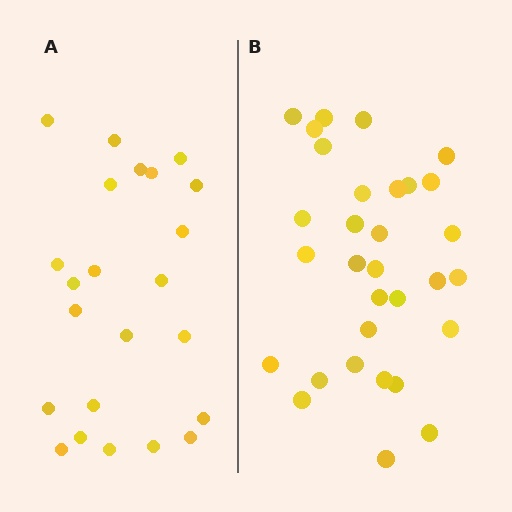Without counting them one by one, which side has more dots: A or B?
Region B (the right region) has more dots.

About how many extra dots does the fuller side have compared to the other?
Region B has roughly 8 or so more dots than region A.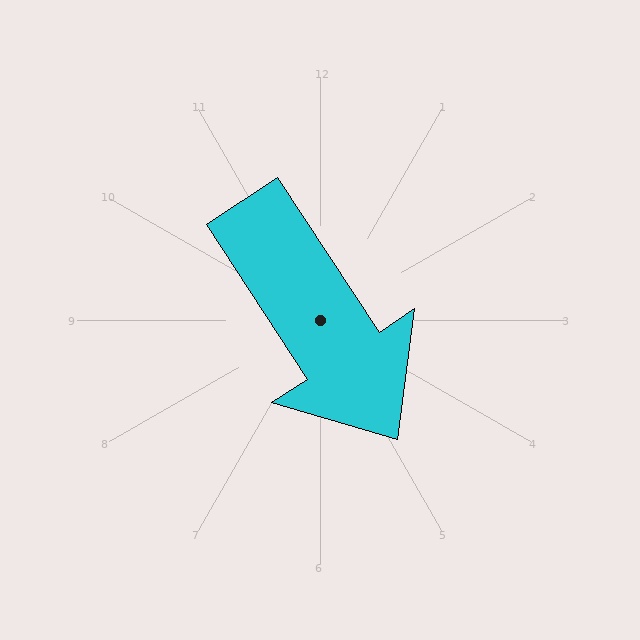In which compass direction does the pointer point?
Southeast.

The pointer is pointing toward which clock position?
Roughly 5 o'clock.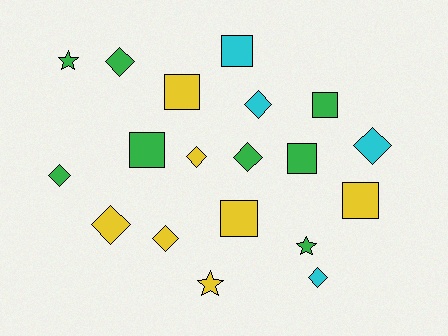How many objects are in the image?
There are 19 objects.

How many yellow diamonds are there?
There are 3 yellow diamonds.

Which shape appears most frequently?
Diamond, with 9 objects.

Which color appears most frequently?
Green, with 8 objects.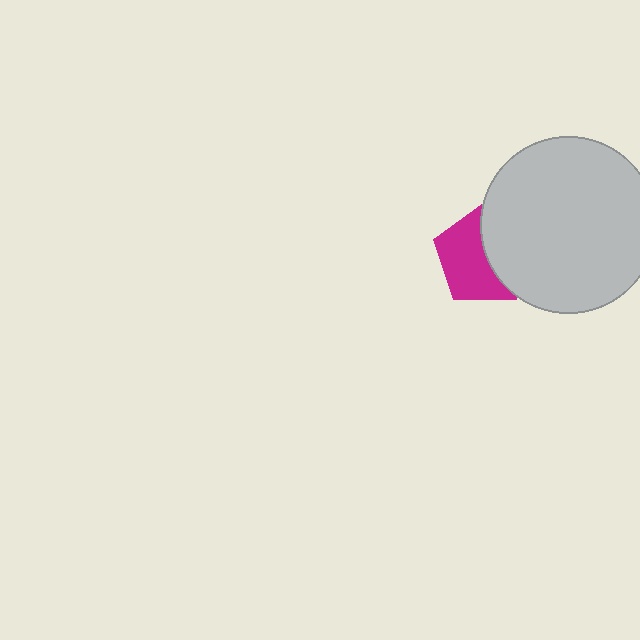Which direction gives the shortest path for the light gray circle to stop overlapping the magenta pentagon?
Moving right gives the shortest separation.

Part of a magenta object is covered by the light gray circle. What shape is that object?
It is a pentagon.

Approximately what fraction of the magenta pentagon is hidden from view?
Roughly 44% of the magenta pentagon is hidden behind the light gray circle.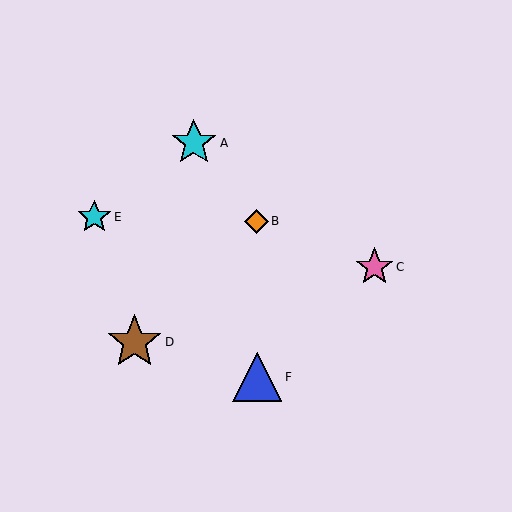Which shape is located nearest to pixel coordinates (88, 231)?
The cyan star (labeled E) at (94, 217) is nearest to that location.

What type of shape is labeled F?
Shape F is a blue triangle.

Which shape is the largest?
The brown star (labeled D) is the largest.